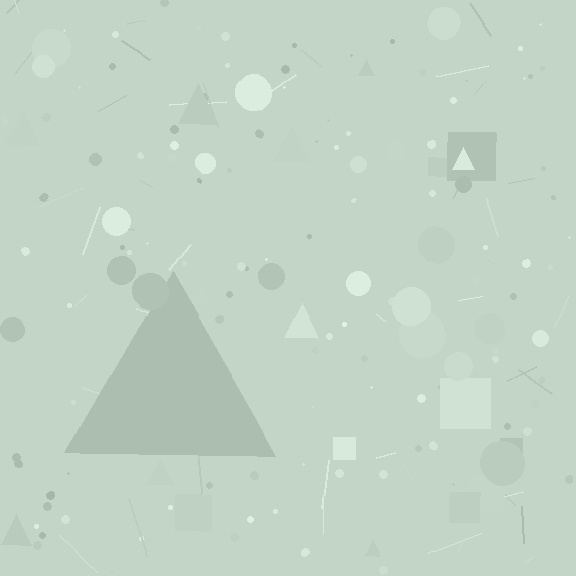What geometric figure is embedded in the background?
A triangle is embedded in the background.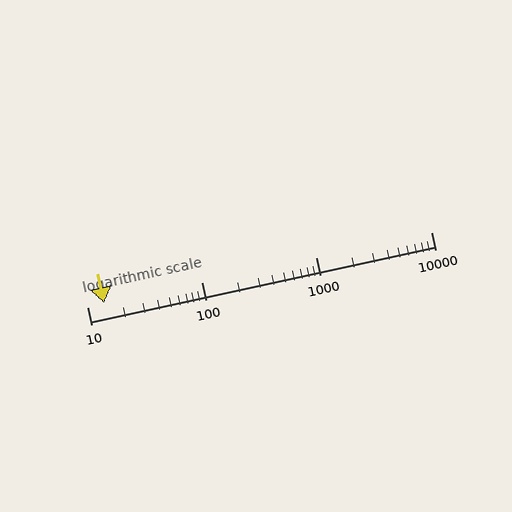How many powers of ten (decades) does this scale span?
The scale spans 3 decades, from 10 to 10000.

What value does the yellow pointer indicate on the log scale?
The pointer indicates approximately 14.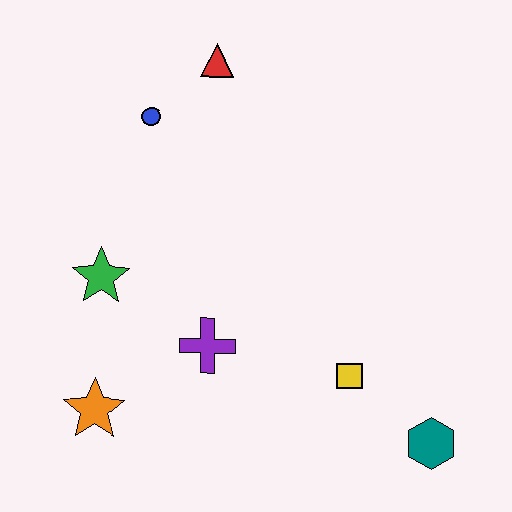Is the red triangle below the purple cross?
No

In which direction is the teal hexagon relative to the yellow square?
The teal hexagon is to the right of the yellow square.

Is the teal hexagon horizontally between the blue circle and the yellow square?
No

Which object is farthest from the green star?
The teal hexagon is farthest from the green star.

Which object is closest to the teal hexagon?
The yellow square is closest to the teal hexagon.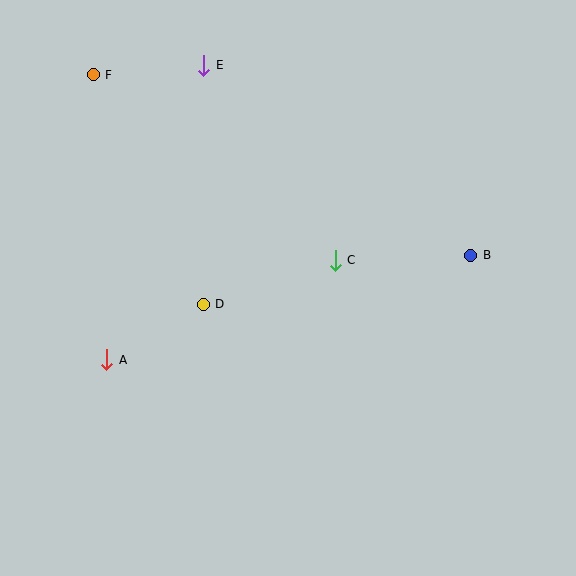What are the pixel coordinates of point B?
Point B is at (471, 255).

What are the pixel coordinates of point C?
Point C is at (335, 260).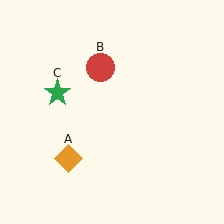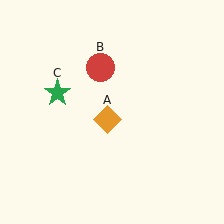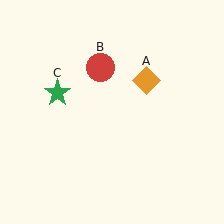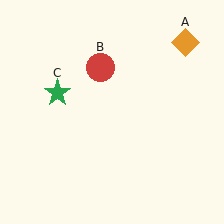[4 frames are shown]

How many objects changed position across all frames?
1 object changed position: orange diamond (object A).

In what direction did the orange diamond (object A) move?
The orange diamond (object A) moved up and to the right.